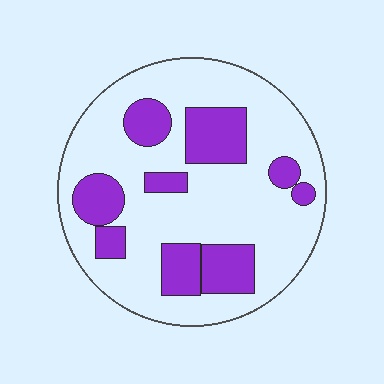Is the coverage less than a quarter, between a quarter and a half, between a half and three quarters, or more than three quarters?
Between a quarter and a half.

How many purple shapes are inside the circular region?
9.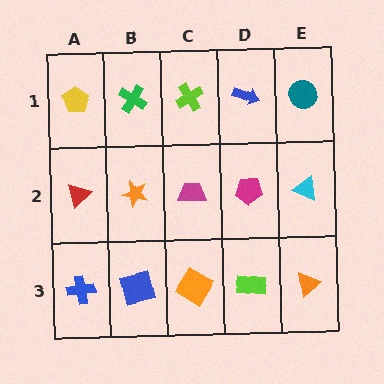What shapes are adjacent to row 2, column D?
A blue arrow (row 1, column D), a lime rectangle (row 3, column D), a magenta trapezoid (row 2, column C), a cyan triangle (row 2, column E).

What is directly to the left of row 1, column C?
A green cross.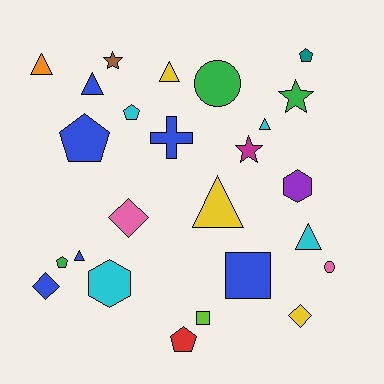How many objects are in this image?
There are 25 objects.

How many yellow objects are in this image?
There are 3 yellow objects.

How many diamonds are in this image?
There are 3 diamonds.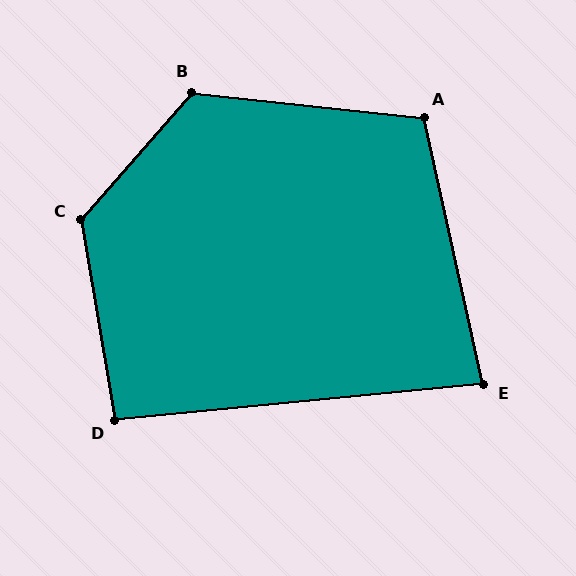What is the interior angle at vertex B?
Approximately 125 degrees (obtuse).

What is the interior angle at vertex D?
Approximately 94 degrees (approximately right).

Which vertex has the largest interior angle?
C, at approximately 129 degrees.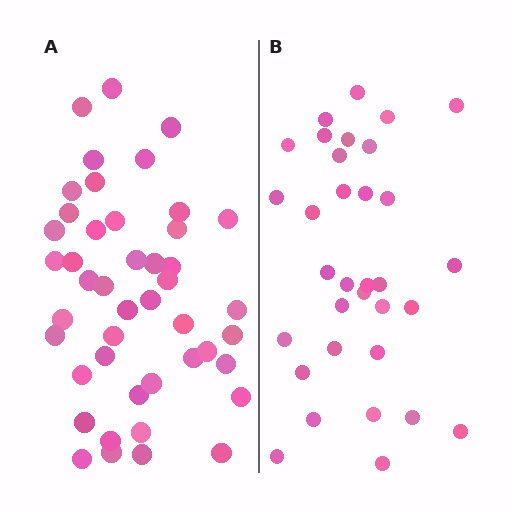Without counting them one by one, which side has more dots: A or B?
Region A (the left region) has more dots.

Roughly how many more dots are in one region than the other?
Region A has roughly 12 or so more dots than region B.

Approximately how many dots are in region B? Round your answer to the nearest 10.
About 30 dots. (The exact count is 33, which rounds to 30.)